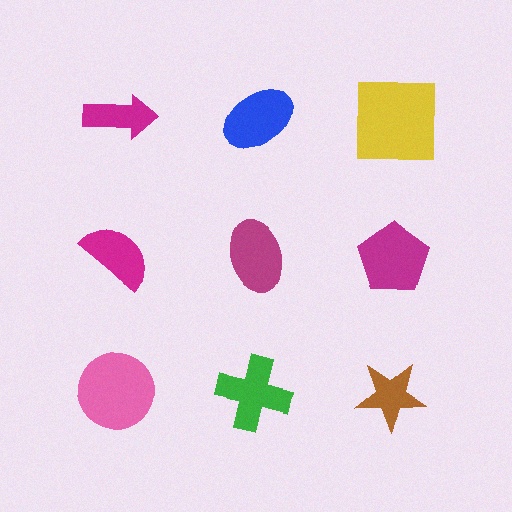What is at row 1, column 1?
A magenta arrow.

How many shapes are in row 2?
3 shapes.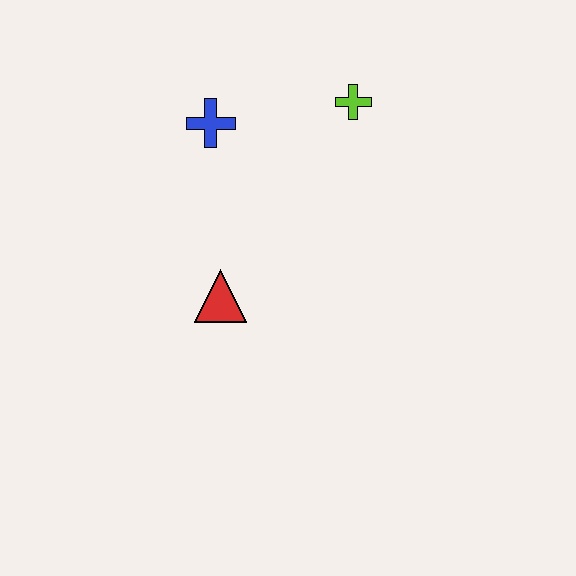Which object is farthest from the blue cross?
The red triangle is farthest from the blue cross.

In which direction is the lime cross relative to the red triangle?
The lime cross is above the red triangle.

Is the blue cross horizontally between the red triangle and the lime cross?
No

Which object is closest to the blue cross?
The lime cross is closest to the blue cross.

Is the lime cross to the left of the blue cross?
No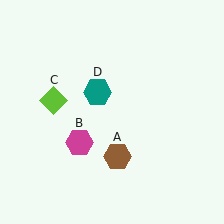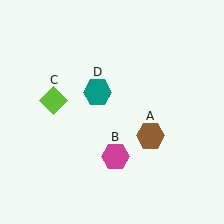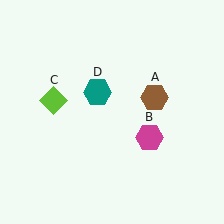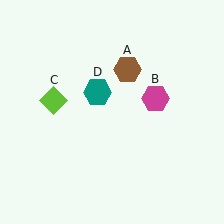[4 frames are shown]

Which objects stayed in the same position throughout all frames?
Lime diamond (object C) and teal hexagon (object D) remained stationary.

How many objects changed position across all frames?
2 objects changed position: brown hexagon (object A), magenta hexagon (object B).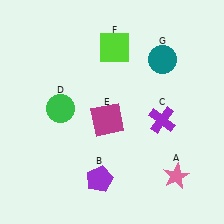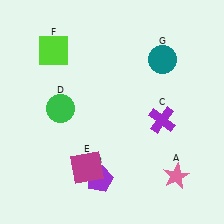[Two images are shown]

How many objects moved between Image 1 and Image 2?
2 objects moved between the two images.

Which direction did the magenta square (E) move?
The magenta square (E) moved down.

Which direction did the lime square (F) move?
The lime square (F) moved left.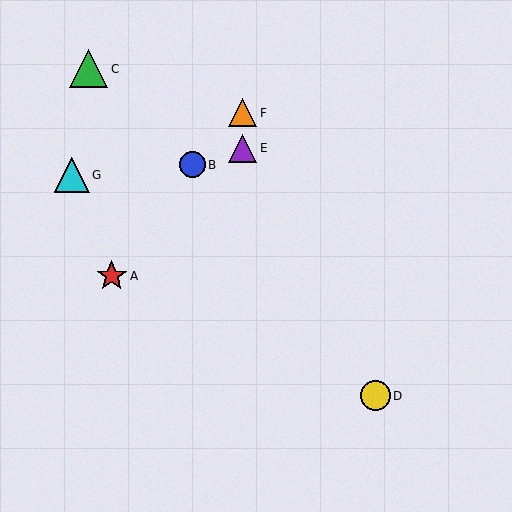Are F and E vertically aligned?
Yes, both are at x≈243.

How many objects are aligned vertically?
2 objects (E, F) are aligned vertically.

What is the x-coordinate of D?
Object D is at x≈375.